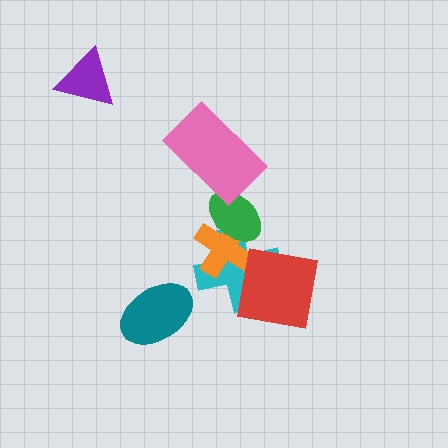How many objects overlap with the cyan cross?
3 objects overlap with the cyan cross.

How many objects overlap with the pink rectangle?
1 object overlaps with the pink rectangle.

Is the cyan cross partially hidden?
Yes, it is partially covered by another shape.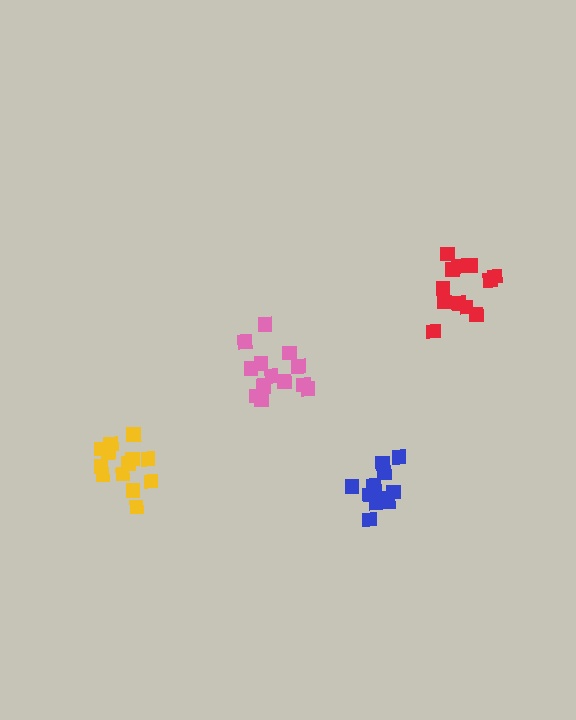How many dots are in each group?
Group 1: 12 dots, Group 2: 12 dots, Group 3: 13 dots, Group 4: 14 dots (51 total).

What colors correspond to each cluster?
The clusters are colored: blue, red, yellow, pink.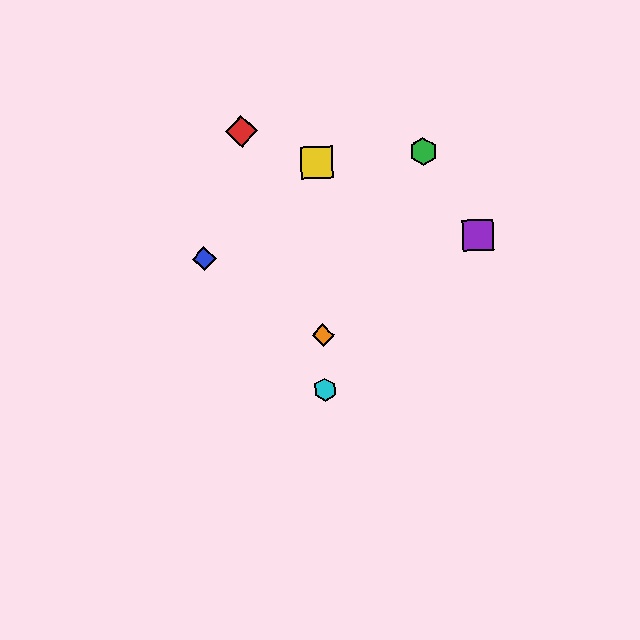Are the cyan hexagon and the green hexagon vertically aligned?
No, the cyan hexagon is at x≈325 and the green hexagon is at x≈423.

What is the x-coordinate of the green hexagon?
The green hexagon is at x≈423.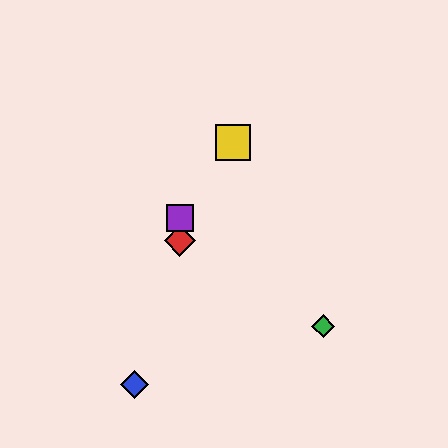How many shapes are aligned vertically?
2 shapes (the red diamond, the purple square) are aligned vertically.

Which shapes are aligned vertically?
The red diamond, the purple square are aligned vertically.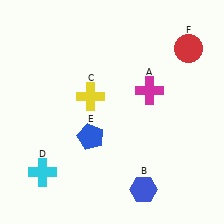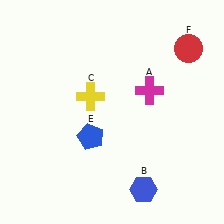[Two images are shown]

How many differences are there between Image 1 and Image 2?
There is 1 difference between the two images.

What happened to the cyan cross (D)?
The cyan cross (D) was removed in Image 2. It was in the bottom-left area of Image 1.